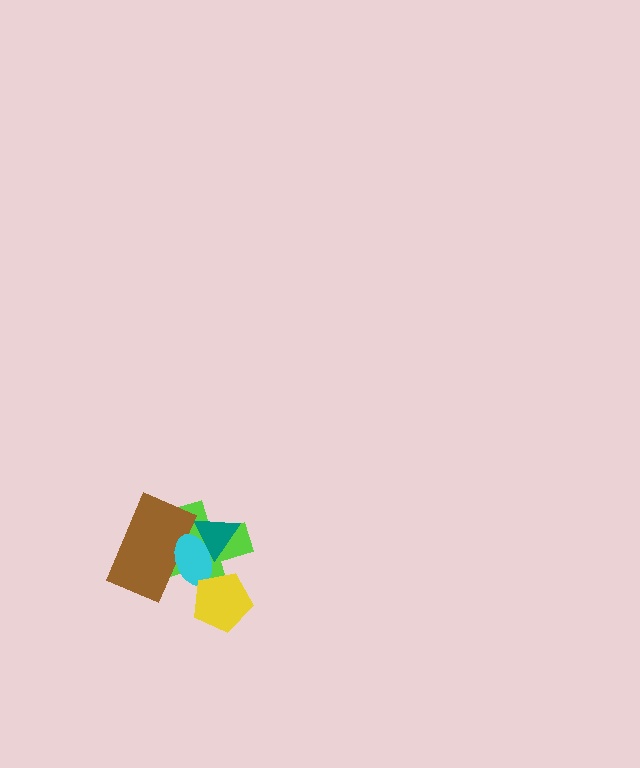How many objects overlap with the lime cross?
4 objects overlap with the lime cross.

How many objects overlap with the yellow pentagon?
2 objects overlap with the yellow pentagon.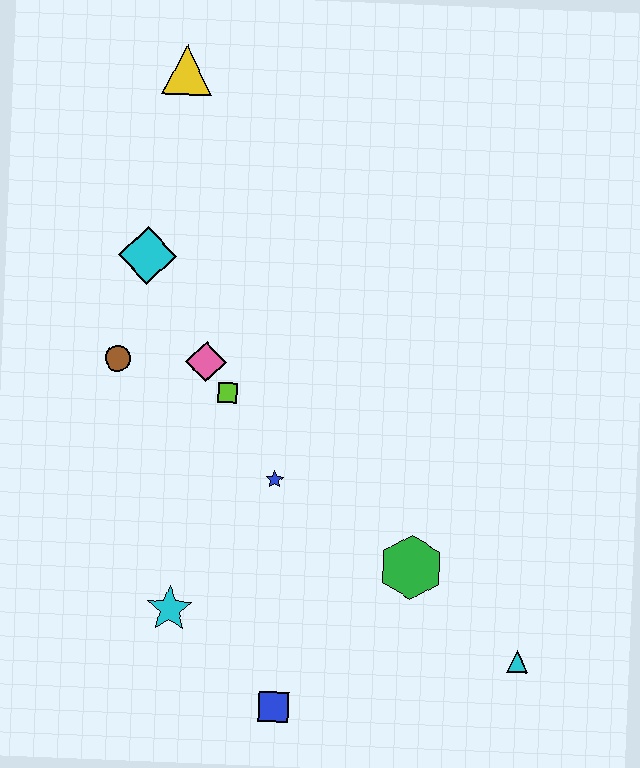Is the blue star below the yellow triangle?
Yes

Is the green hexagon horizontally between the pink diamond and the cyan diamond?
No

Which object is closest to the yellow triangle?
The cyan diamond is closest to the yellow triangle.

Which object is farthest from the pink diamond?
The cyan triangle is farthest from the pink diamond.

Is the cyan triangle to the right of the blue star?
Yes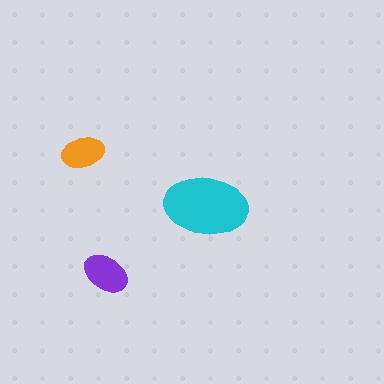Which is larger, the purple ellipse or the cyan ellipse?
The cyan one.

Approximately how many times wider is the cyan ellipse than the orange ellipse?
About 2 times wider.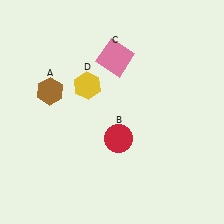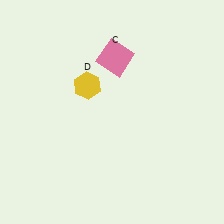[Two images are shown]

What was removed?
The red circle (B), the brown hexagon (A) were removed in Image 2.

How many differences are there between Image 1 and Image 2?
There are 2 differences between the two images.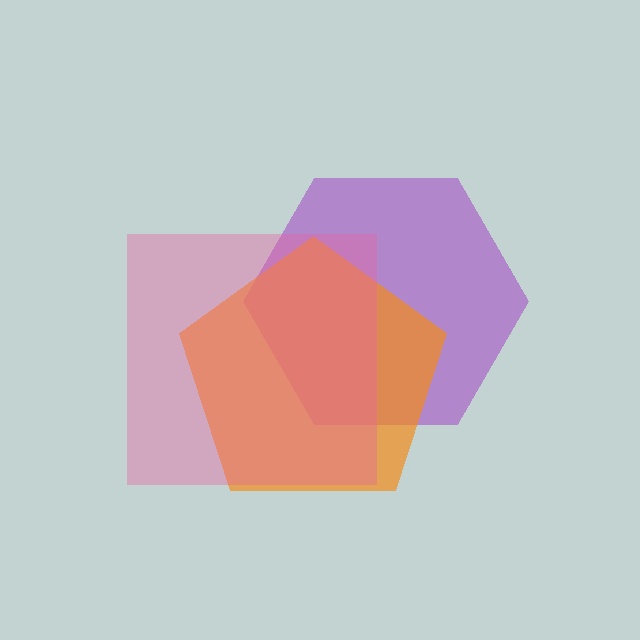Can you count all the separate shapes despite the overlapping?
Yes, there are 3 separate shapes.